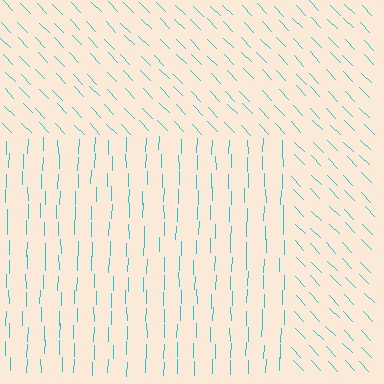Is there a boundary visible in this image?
Yes, there is a texture boundary formed by a change in line orientation.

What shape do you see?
I see a rectangle.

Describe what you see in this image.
The image is filled with small cyan line segments. A rectangle region in the image has lines oriented differently from the surrounding lines, creating a visible texture boundary.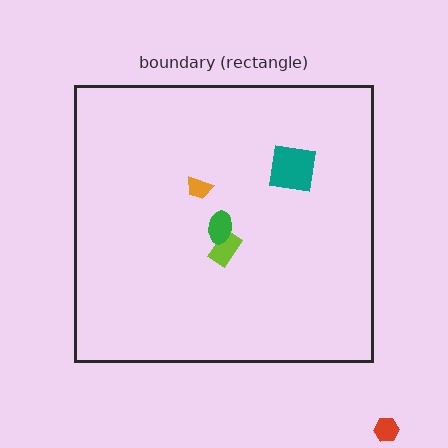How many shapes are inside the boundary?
4 inside, 1 outside.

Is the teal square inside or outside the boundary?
Inside.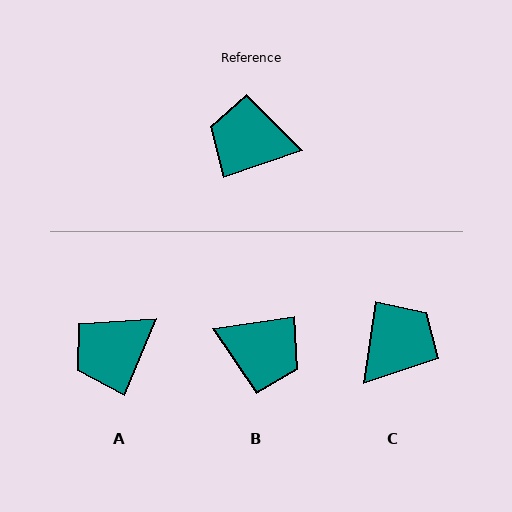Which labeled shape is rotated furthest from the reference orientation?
B, about 169 degrees away.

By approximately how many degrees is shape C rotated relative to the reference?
Approximately 117 degrees clockwise.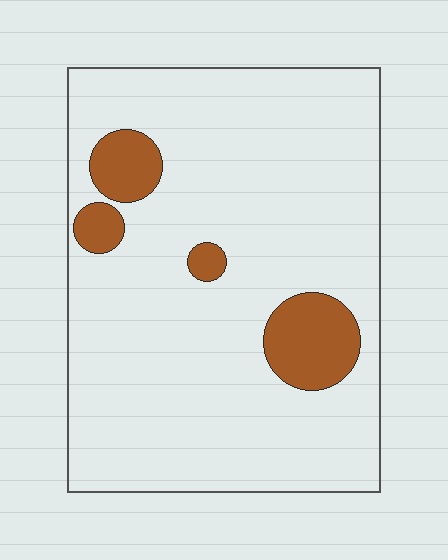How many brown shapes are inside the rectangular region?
4.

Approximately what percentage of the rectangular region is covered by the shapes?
Approximately 10%.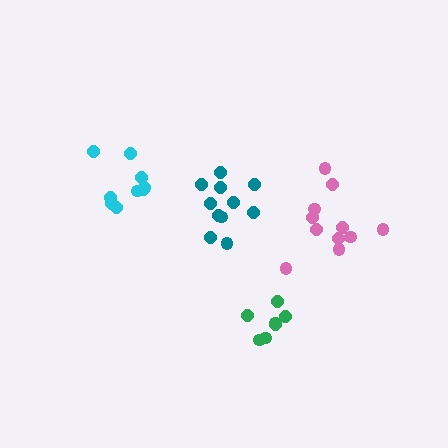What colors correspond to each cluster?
The clusters are colored: green, teal, cyan, pink.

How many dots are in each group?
Group 1: 7 dots, Group 2: 11 dots, Group 3: 9 dots, Group 4: 11 dots (38 total).